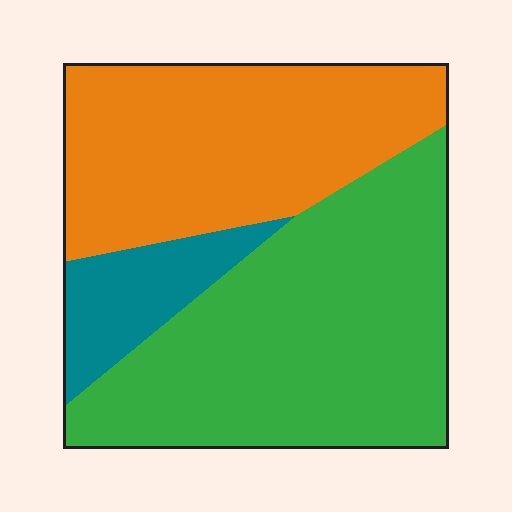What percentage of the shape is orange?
Orange takes up between a quarter and a half of the shape.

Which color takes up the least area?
Teal, at roughly 10%.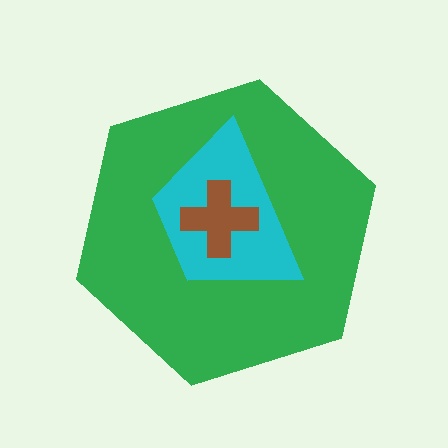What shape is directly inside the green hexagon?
The cyan trapezoid.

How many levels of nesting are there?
3.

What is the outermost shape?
The green hexagon.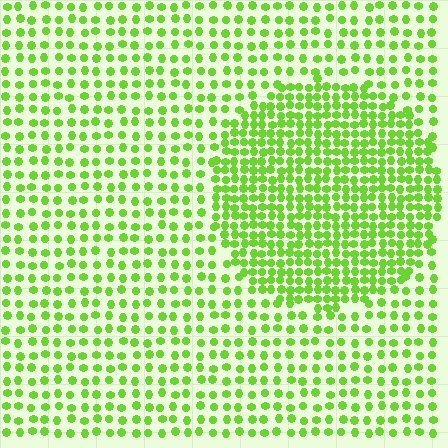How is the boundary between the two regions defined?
The boundary is defined by a change in element density (approximately 2.0x ratio). All elements are the same color, size, and shape.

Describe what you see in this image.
The image contains small lime elements arranged at two different densities. A circle-shaped region is visible where the elements are more densely packed than the surrounding area.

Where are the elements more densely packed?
The elements are more densely packed inside the circle boundary.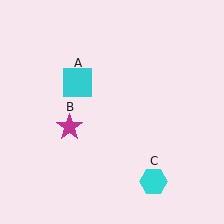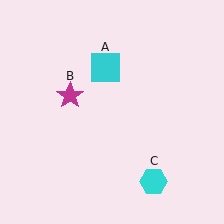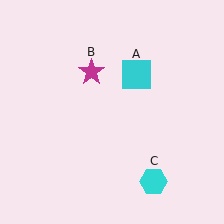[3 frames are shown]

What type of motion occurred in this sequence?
The cyan square (object A), magenta star (object B) rotated clockwise around the center of the scene.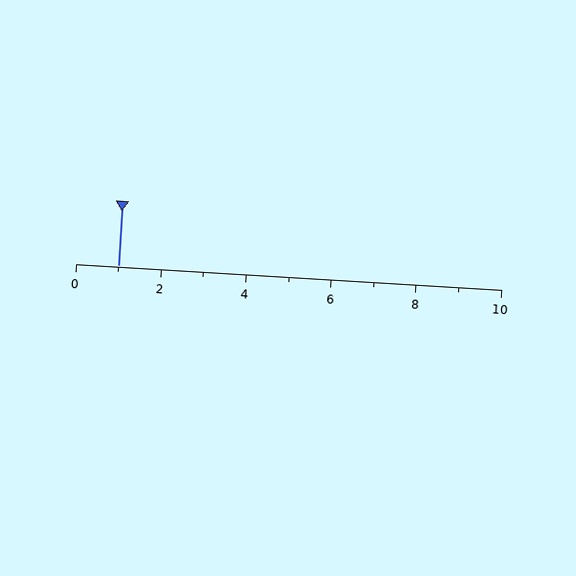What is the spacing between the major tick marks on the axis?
The major ticks are spaced 2 apart.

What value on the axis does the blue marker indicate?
The marker indicates approximately 1.